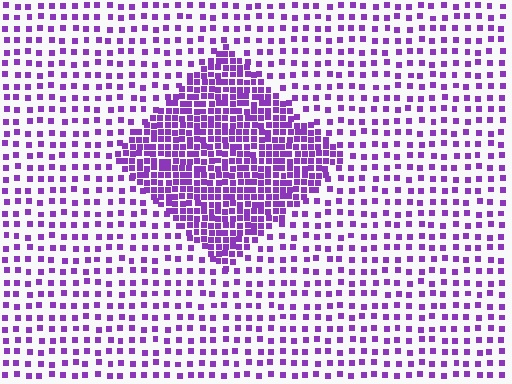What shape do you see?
I see a diamond.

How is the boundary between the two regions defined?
The boundary is defined by a change in element density (approximately 2.6x ratio). All elements are the same color, size, and shape.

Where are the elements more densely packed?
The elements are more densely packed inside the diamond boundary.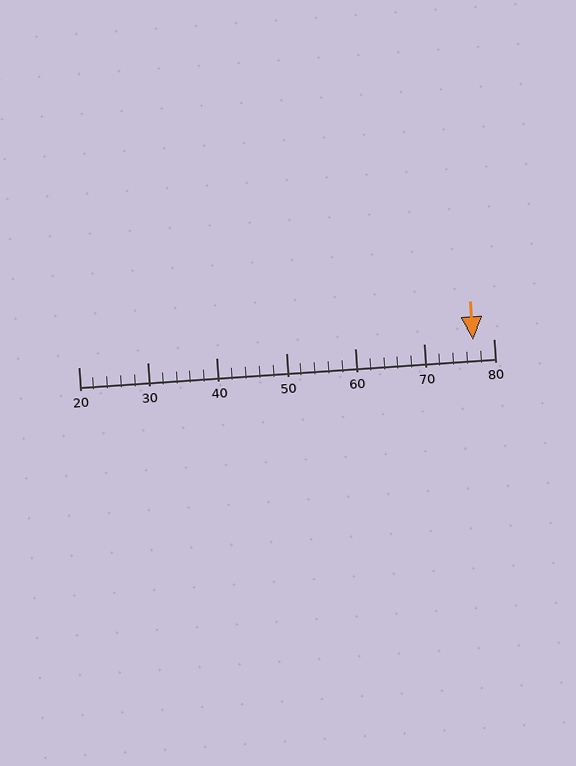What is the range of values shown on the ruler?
The ruler shows values from 20 to 80.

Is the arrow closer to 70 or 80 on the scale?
The arrow is closer to 80.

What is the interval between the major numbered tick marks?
The major tick marks are spaced 10 units apart.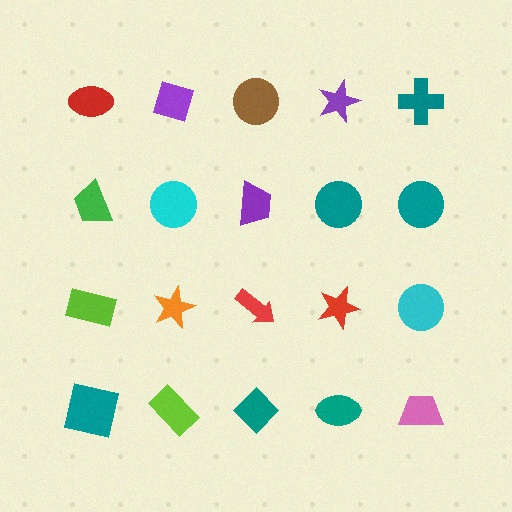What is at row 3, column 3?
A red arrow.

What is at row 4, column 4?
A teal ellipse.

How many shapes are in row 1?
5 shapes.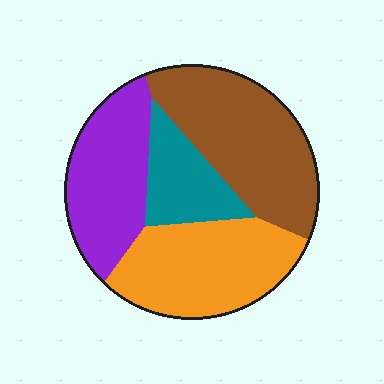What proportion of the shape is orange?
Orange takes up between a sixth and a third of the shape.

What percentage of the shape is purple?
Purple covers about 25% of the shape.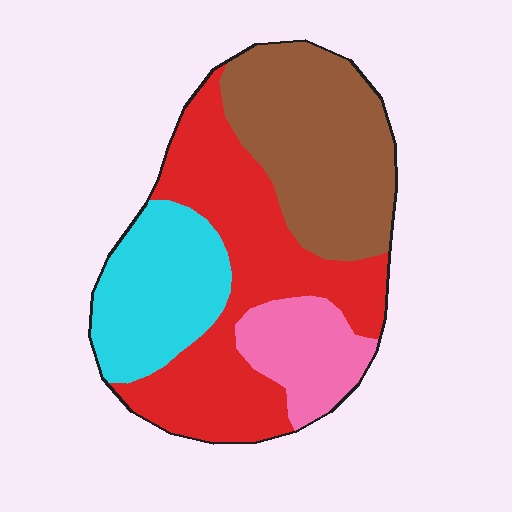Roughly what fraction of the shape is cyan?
Cyan covers 20% of the shape.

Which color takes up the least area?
Pink, at roughly 15%.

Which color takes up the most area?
Red, at roughly 40%.